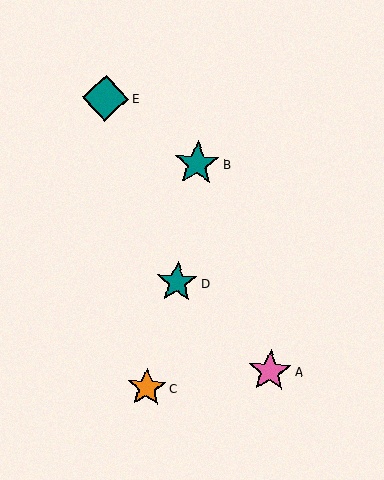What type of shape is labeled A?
Shape A is a pink star.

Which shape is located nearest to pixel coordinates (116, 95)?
The teal diamond (labeled E) at (106, 98) is nearest to that location.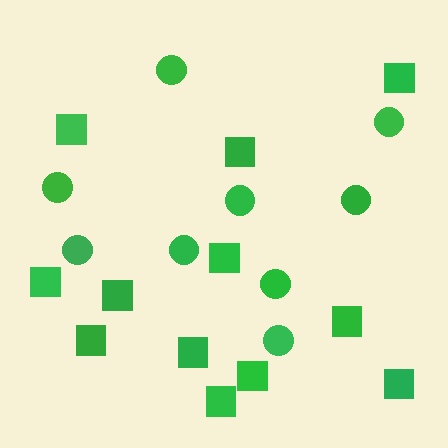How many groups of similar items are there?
There are 2 groups: one group of squares (12) and one group of circles (9).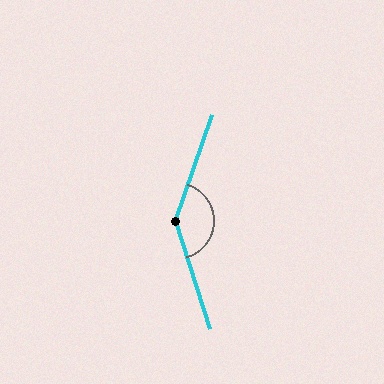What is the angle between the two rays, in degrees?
Approximately 144 degrees.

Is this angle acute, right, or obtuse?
It is obtuse.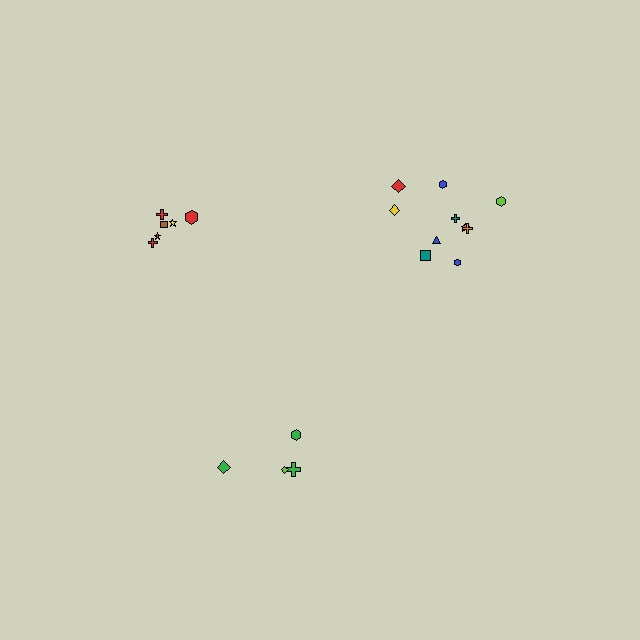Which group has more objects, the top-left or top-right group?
The top-right group.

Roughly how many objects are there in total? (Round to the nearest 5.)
Roughly 20 objects in total.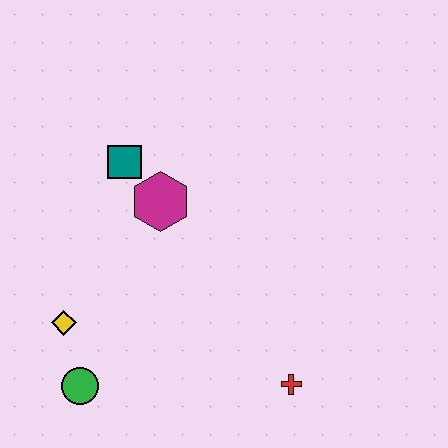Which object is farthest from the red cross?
The teal square is farthest from the red cross.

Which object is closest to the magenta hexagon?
The teal square is closest to the magenta hexagon.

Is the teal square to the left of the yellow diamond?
No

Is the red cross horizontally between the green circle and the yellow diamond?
No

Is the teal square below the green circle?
No